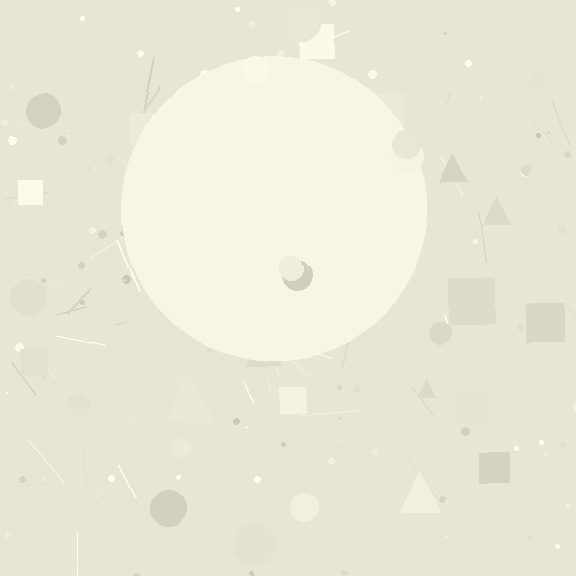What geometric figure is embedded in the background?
A circle is embedded in the background.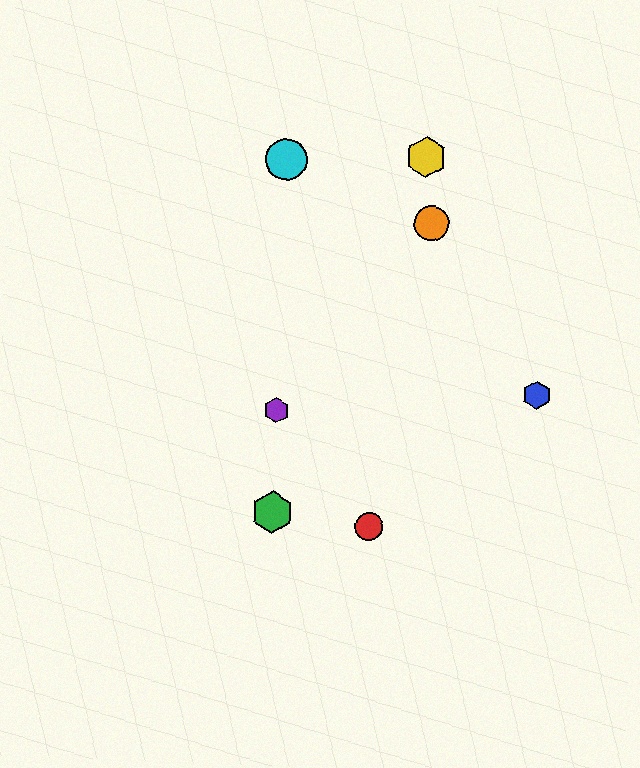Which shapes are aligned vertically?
The green hexagon, the purple hexagon, the cyan circle are aligned vertically.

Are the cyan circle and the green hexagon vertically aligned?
Yes, both are at x≈287.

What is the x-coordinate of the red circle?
The red circle is at x≈369.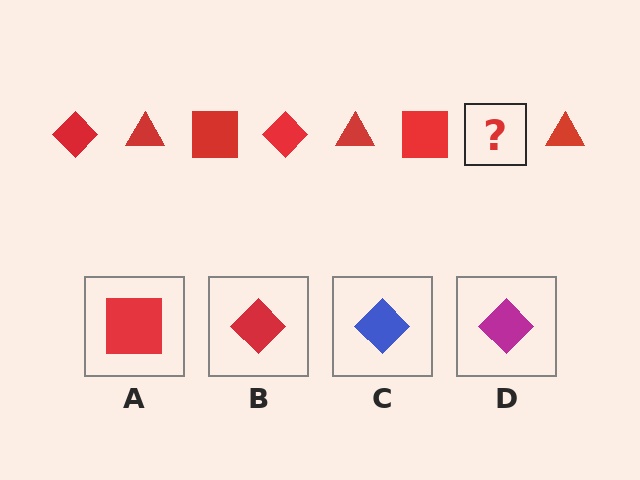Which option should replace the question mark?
Option B.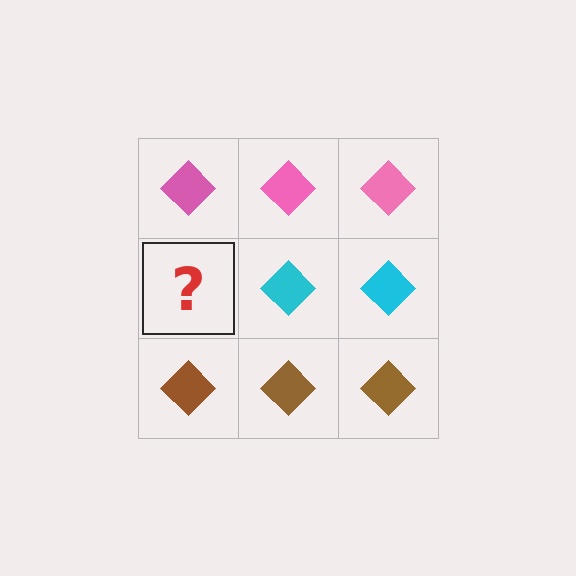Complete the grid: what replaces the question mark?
The question mark should be replaced with a cyan diamond.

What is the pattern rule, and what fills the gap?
The rule is that each row has a consistent color. The gap should be filled with a cyan diamond.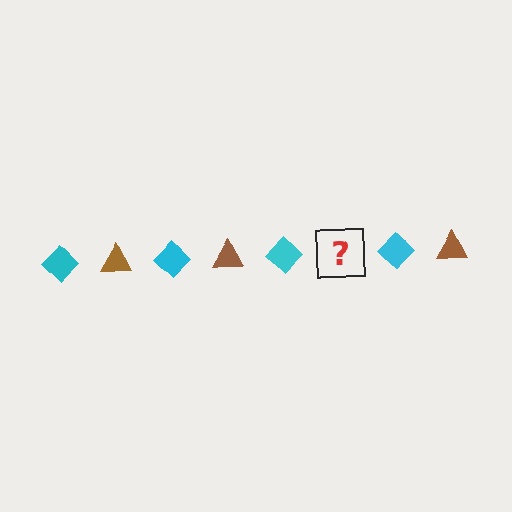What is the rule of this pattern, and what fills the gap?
The rule is that the pattern alternates between cyan diamond and brown triangle. The gap should be filled with a brown triangle.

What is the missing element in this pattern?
The missing element is a brown triangle.